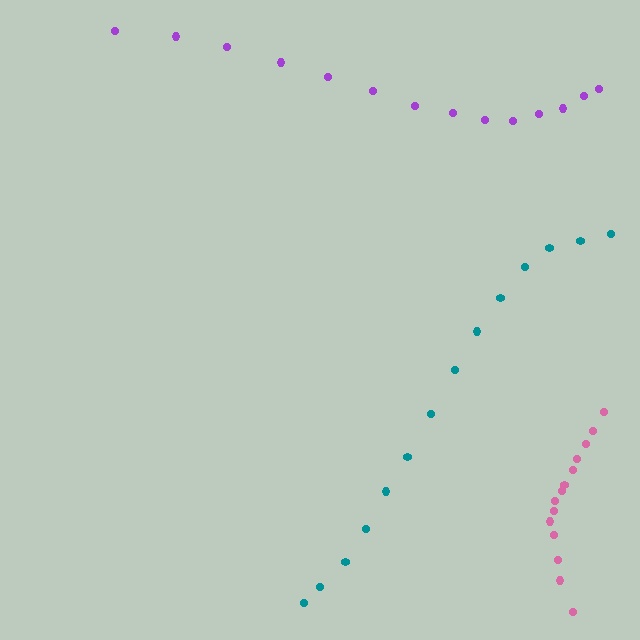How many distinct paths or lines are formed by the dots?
There are 3 distinct paths.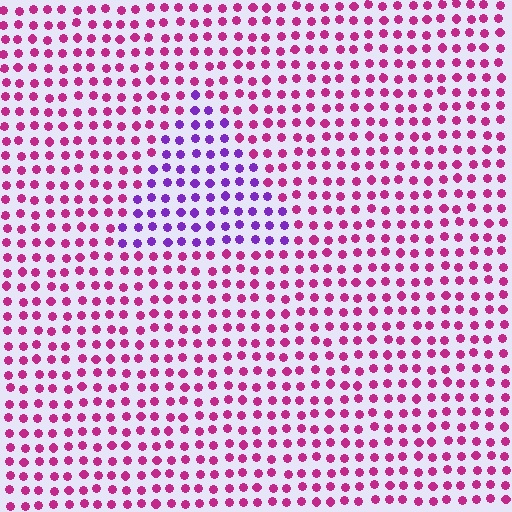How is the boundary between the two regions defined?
The boundary is defined purely by a slight shift in hue (about 48 degrees). Spacing, size, and orientation are identical on both sides.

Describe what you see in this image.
The image is filled with small magenta elements in a uniform arrangement. A triangle-shaped region is visible where the elements are tinted to a slightly different hue, forming a subtle color boundary.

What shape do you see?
I see a triangle.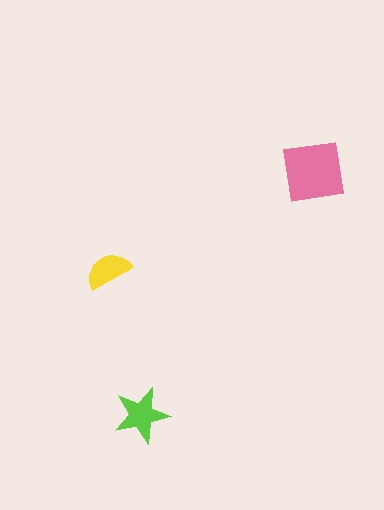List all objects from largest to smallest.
The pink square, the lime star, the yellow semicircle.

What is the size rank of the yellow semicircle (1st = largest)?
3rd.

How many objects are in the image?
There are 3 objects in the image.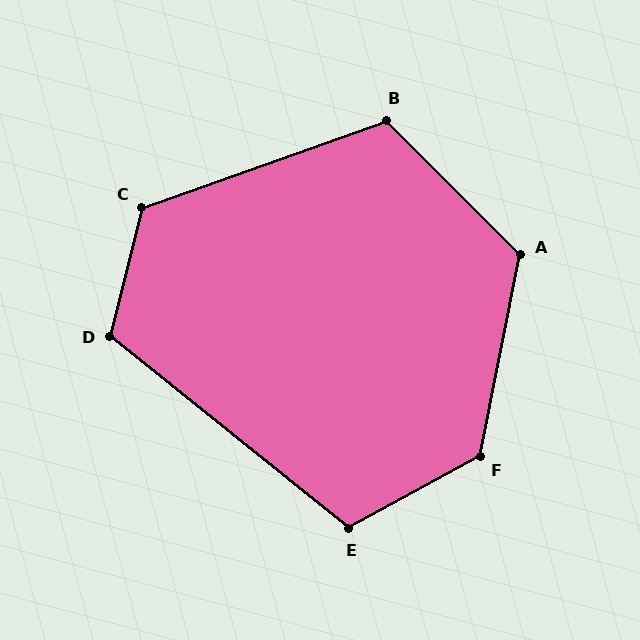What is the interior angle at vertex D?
Approximately 115 degrees (obtuse).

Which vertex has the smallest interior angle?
E, at approximately 112 degrees.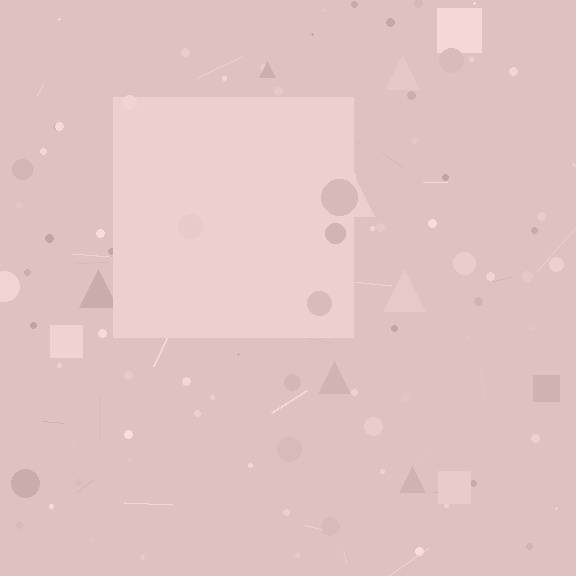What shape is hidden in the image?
A square is hidden in the image.